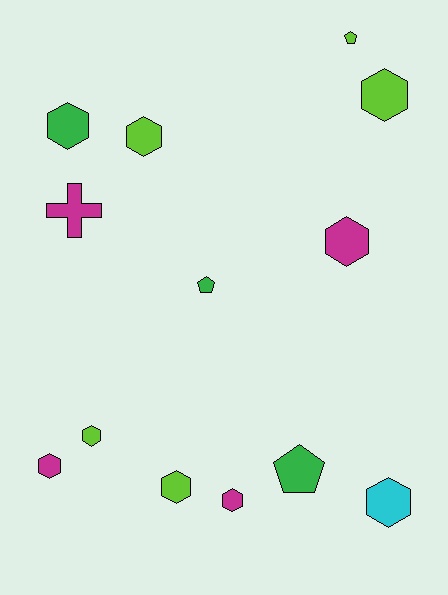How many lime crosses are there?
There are no lime crosses.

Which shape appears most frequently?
Hexagon, with 9 objects.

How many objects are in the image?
There are 13 objects.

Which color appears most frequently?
Lime, with 5 objects.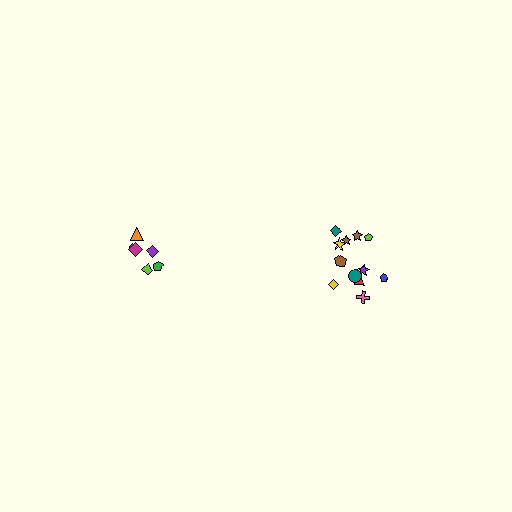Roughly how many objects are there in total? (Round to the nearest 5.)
Roughly 20 objects in total.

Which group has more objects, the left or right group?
The right group.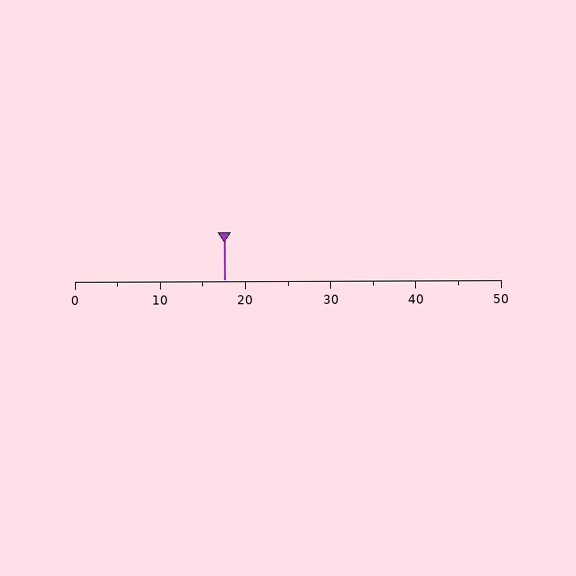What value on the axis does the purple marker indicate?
The marker indicates approximately 17.5.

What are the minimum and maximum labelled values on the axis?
The axis runs from 0 to 50.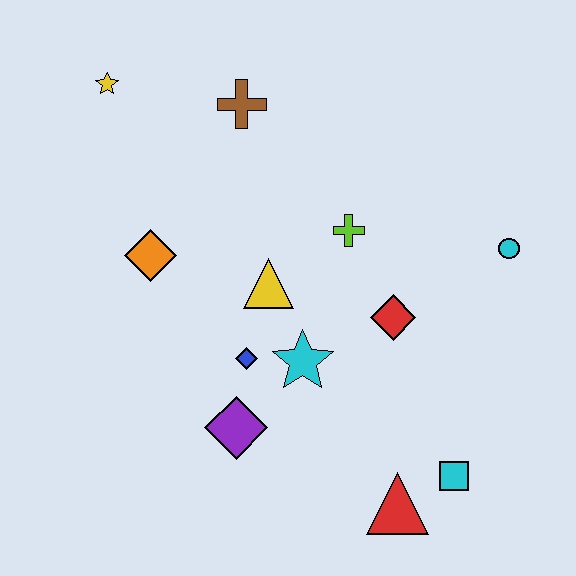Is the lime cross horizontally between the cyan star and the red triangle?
Yes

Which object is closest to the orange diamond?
The yellow triangle is closest to the orange diamond.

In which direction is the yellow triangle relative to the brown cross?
The yellow triangle is below the brown cross.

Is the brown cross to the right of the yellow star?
Yes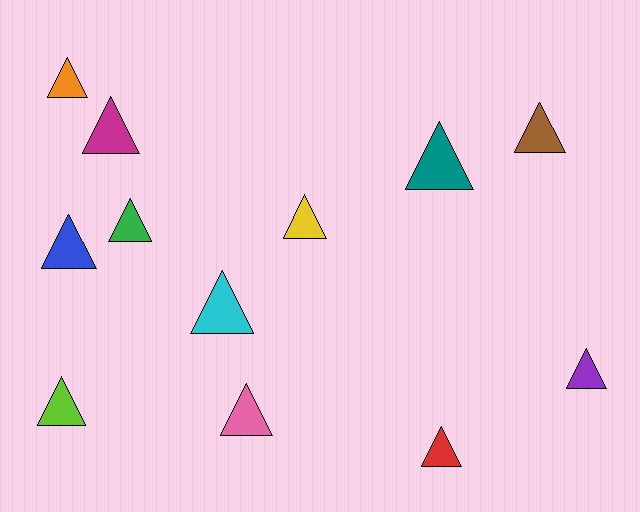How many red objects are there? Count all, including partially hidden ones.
There is 1 red object.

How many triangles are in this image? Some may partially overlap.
There are 12 triangles.